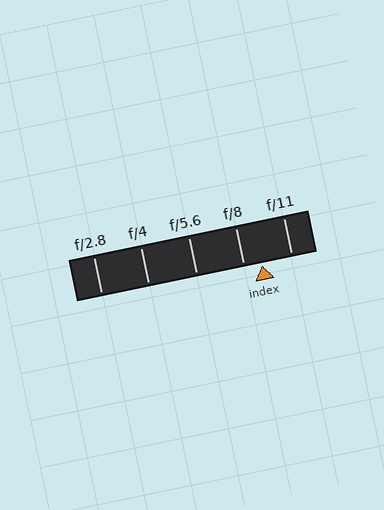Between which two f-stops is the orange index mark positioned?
The index mark is between f/8 and f/11.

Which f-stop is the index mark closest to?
The index mark is closest to f/8.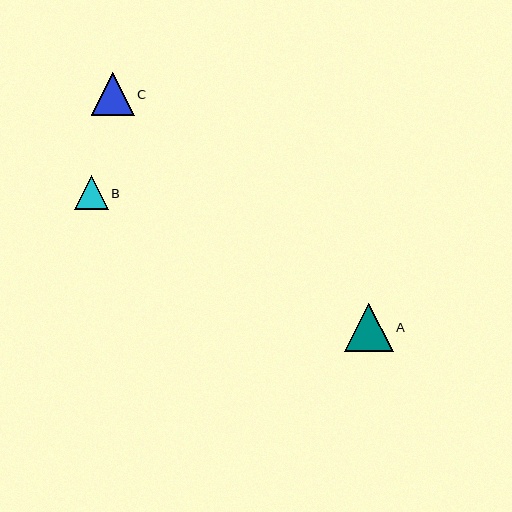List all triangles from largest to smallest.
From largest to smallest: A, C, B.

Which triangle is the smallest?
Triangle B is the smallest with a size of approximately 34 pixels.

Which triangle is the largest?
Triangle A is the largest with a size of approximately 48 pixels.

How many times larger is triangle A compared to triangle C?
Triangle A is approximately 1.1 times the size of triangle C.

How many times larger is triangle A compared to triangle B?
Triangle A is approximately 1.4 times the size of triangle B.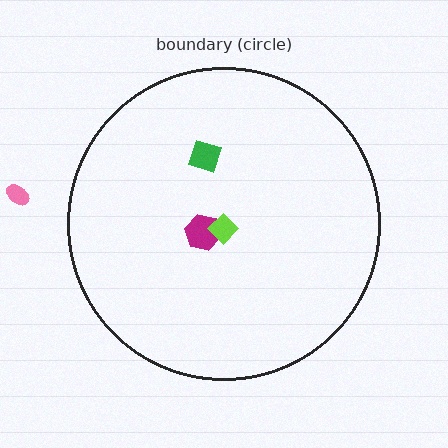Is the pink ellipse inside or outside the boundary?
Outside.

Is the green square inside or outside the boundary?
Inside.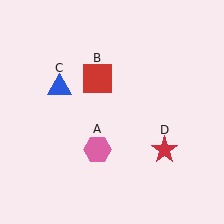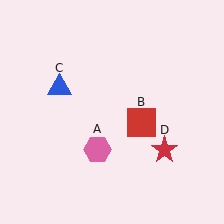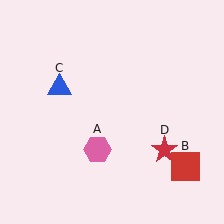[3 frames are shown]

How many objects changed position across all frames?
1 object changed position: red square (object B).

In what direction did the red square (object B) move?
The red square (object B) moved down and to the right.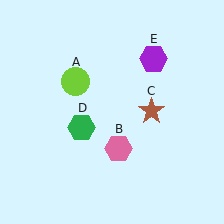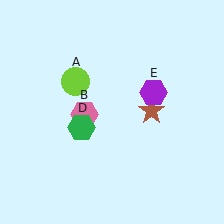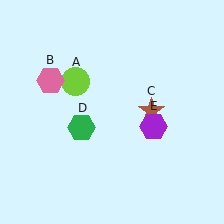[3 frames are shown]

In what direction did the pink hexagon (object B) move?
The pink hexagon (object B) moved up and to the left.